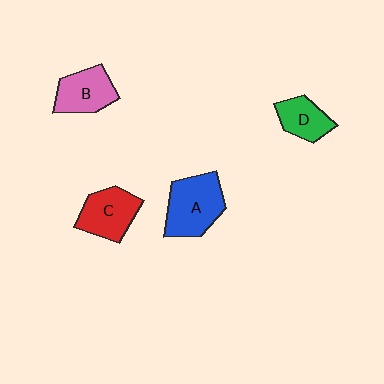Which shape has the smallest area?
Shape D (green).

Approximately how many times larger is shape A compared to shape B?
Approximately 1.3 times.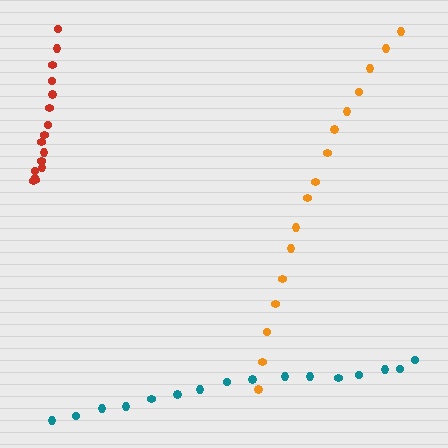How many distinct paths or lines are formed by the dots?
There are 3 distinct paths.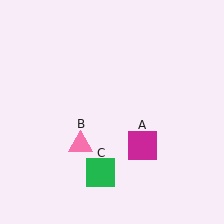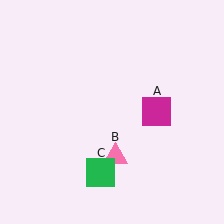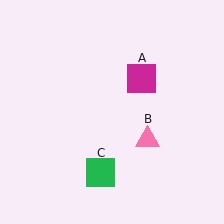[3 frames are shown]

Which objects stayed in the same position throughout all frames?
Green square (object C) remained stationary.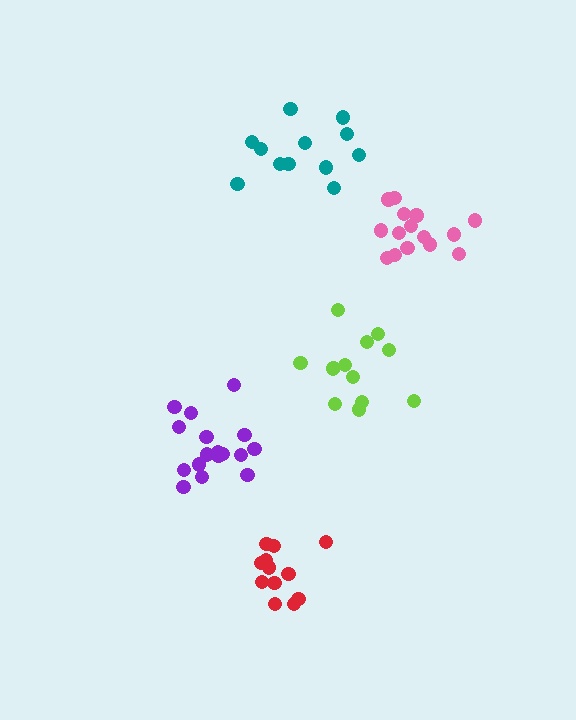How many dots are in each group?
Group 1: 12 dots, Group 2: 17 dots, Group 3: 15 dots, Group 4: 12 dots, Group 5: 13 dots (69 total).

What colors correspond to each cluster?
The clusters are colored: red, purple, pink, teal, lime.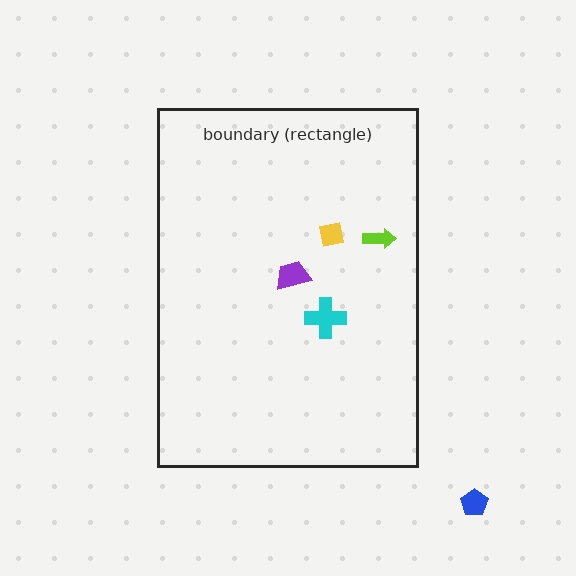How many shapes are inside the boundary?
4 inside, 1 outside.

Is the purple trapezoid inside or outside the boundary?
Inside.